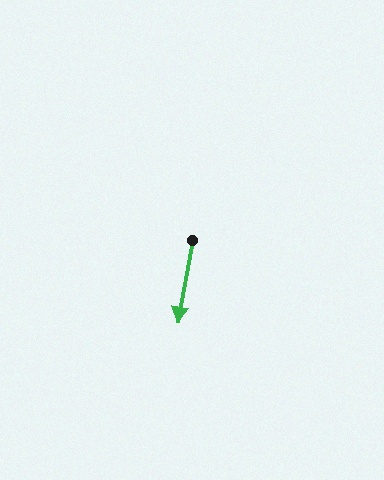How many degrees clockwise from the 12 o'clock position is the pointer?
Approximately 190 degrees.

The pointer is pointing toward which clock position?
Roughly 6 o'clock.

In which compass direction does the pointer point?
South.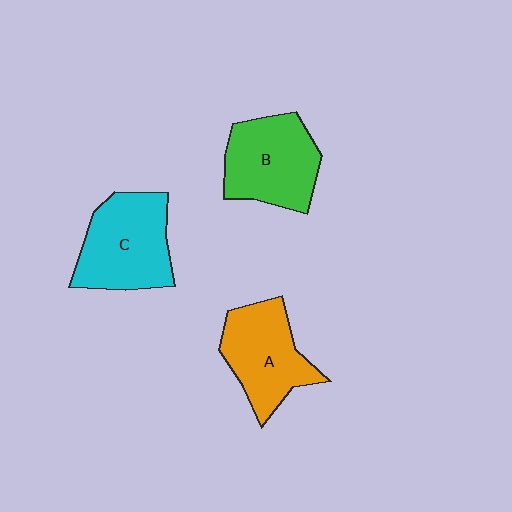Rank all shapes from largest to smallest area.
From largest to smallest: C (cyan), B (green), A (orange).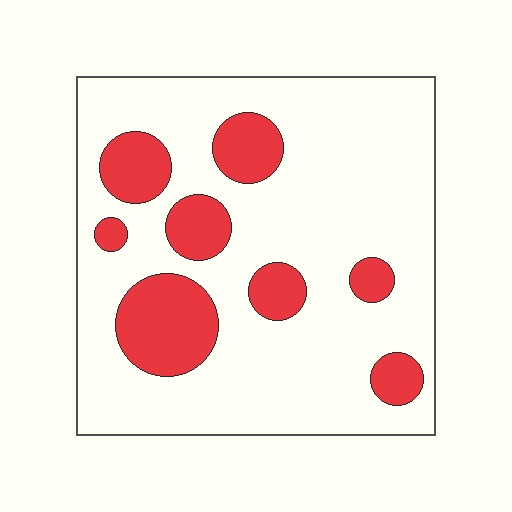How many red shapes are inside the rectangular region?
8.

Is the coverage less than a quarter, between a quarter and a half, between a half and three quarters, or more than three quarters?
Less than a quarter.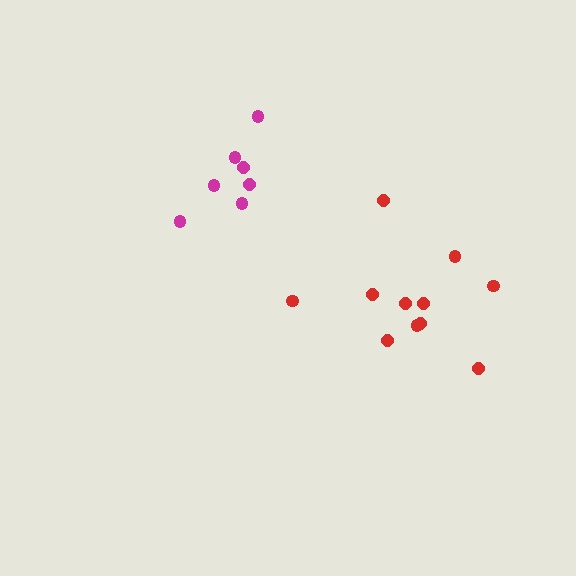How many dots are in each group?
Group 1: 11 dots, Group 2: 7 dots (18 total).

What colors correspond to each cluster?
The clusters are colored: red, magenta.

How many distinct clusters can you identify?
There are 2 distinct clusters.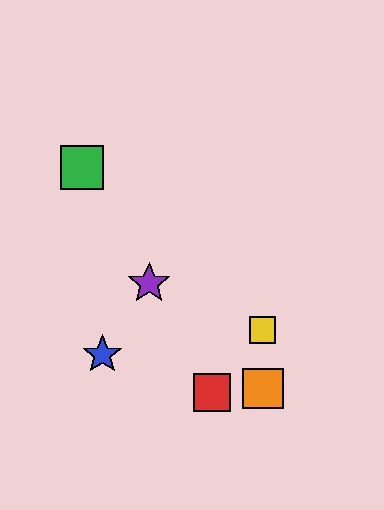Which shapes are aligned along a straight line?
The red square, the green square, the purple star are aligned along a straight line.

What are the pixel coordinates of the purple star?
The purple star is at (149, 283).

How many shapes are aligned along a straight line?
3 shapes (the red square, the green square, the purple star) are aligned along a straight line.